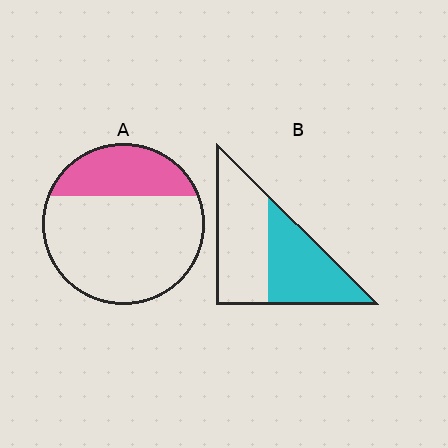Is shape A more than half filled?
No.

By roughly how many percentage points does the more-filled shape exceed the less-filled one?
By roughly 20 percentage points (B over A).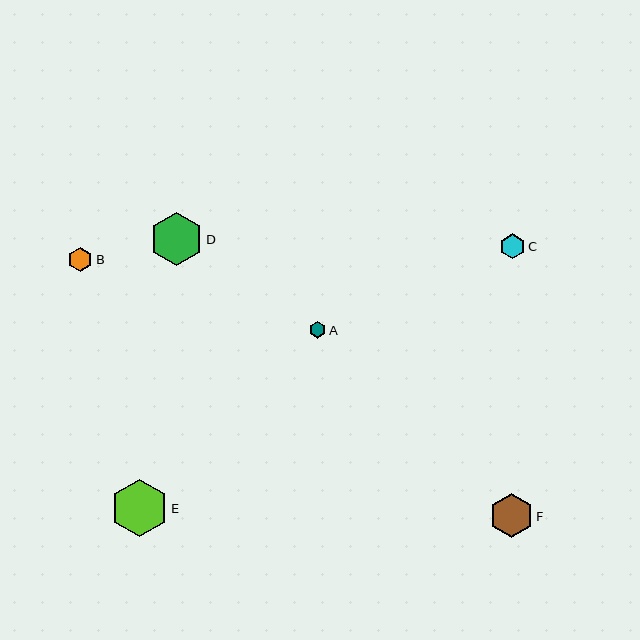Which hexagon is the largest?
Hexagon E is the largest with a size of approximately 57 pixels.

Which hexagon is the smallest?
Hexagon A is the smallest with a size of approximately 17 pixels.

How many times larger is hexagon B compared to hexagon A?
Hexagon B is approximately 1.5 times the size of hexagon A.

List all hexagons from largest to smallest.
From largest to smallest: E, D, F, C, B, A.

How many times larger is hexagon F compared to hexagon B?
Hexagon F is approximately 1.8 times the size of hexagon B.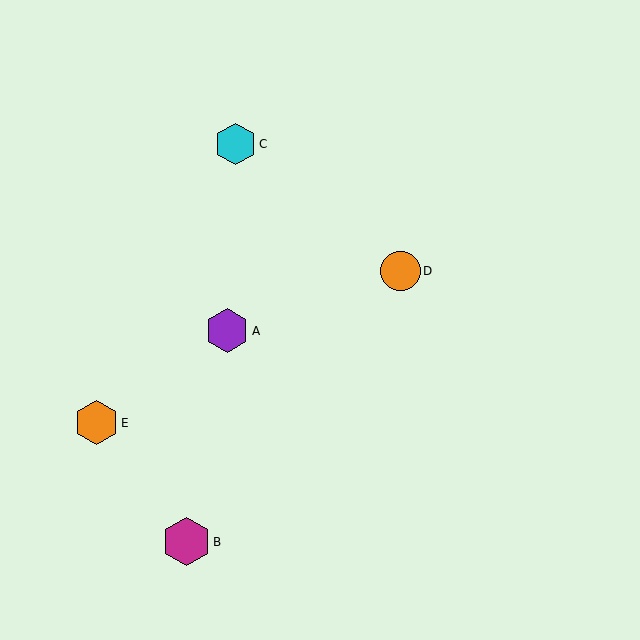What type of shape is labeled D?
Shape D is an orange circle.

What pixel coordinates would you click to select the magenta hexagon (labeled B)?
Click at (186, 542) to select the magenta hexagon B.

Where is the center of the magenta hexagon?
The center of the magenta hexagon is at (186, 542).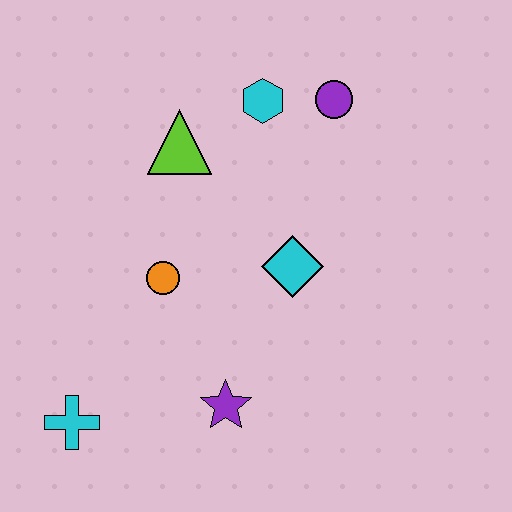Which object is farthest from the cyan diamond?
The cyan cross is farthest from the cyan diamond.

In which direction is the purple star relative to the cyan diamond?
The purple star is below the cyan diamond.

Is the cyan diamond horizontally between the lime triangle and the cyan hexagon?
No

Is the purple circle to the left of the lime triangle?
No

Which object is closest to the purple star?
The orange circle is closest to the purple star.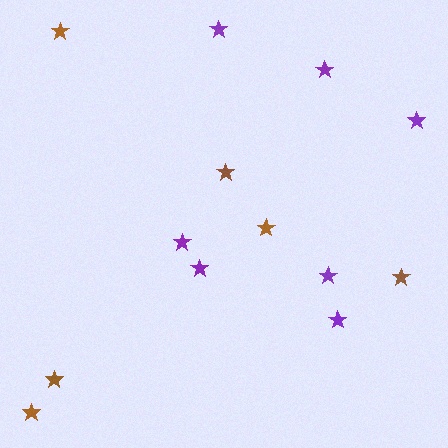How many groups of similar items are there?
There are 2 groups: one group of brown stars (6) and one group of purple stars (7).